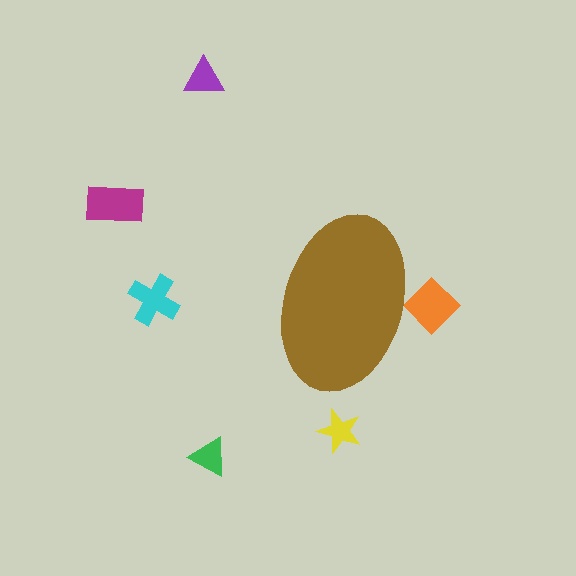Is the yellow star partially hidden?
No, the yellow star is fully visible.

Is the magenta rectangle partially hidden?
No, the magenta rectangle is fully visible.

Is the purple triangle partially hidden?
No, the purple triangle is fully visible.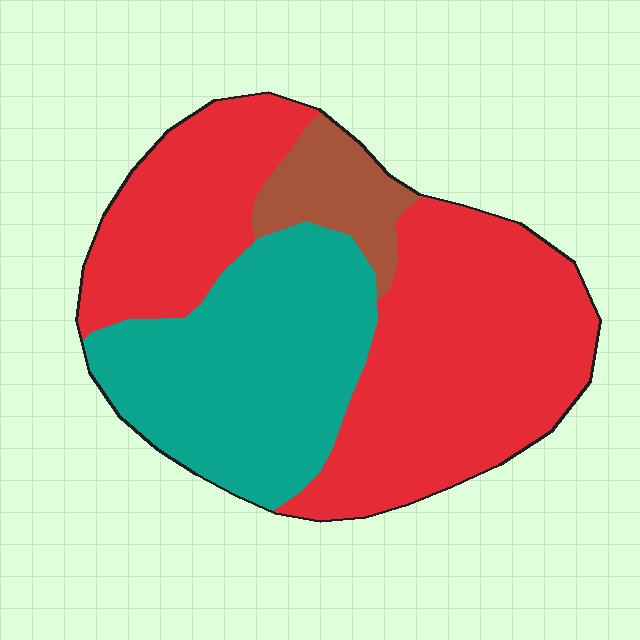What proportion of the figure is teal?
Teal covers around 35% of the figure.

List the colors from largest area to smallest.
From largest to smallest: red, teal, brown.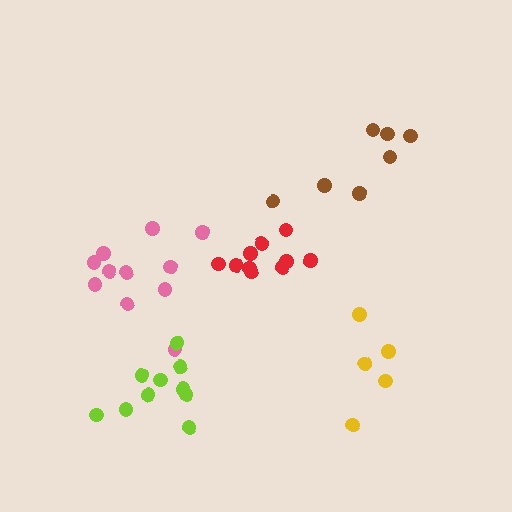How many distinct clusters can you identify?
There are 5 distinct clusters.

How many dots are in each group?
Group 1: 11 dots, Group 2: 10 dots, Group 3: 5 dots, Group 4: 10 dots, Group 5: 7 dots (43 total).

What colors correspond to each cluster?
The clusters are colored: pink, red, yellow, lime, brown.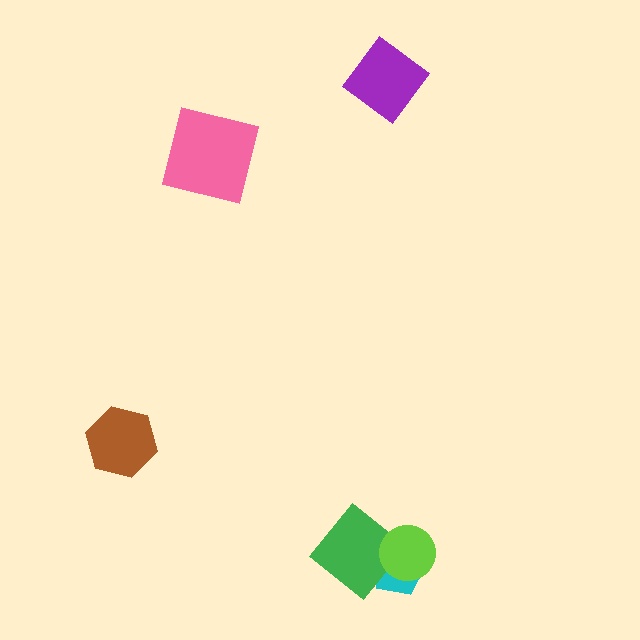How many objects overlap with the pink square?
0 objects overlap with the pink square.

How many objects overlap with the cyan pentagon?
2 objects overlap with the cyan pentagon.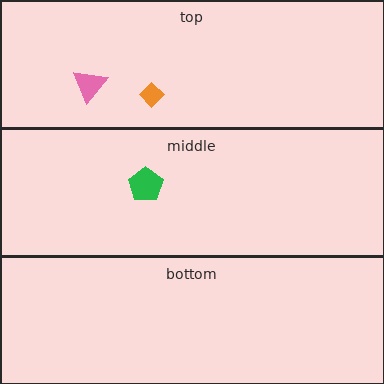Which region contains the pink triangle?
The top region.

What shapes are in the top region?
The pink triangle, the orange diamond.